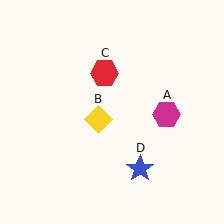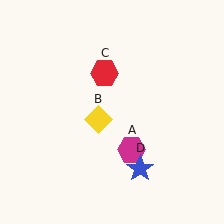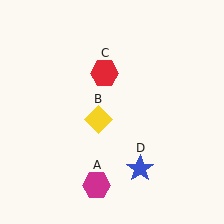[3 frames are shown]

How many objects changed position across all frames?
1 object changed position: magenta hexagon (object A).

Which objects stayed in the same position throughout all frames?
Yellow diamond (object B) and red hexagon (object C) and blue star (object D) remained stationary.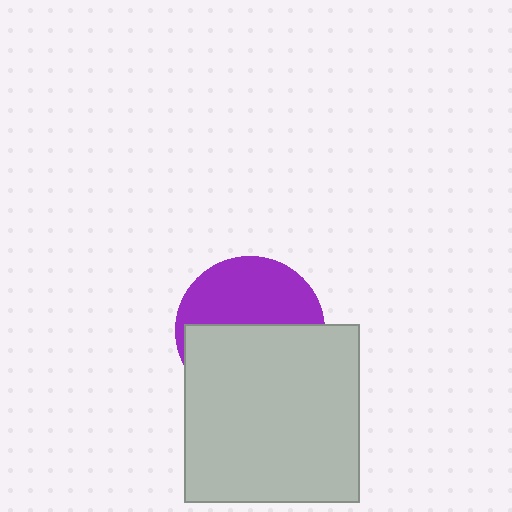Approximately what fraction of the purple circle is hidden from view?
Roughly 55% of the purple circle is hidden behind the light gray rectangle.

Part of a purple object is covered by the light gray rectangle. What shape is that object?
It is a circle.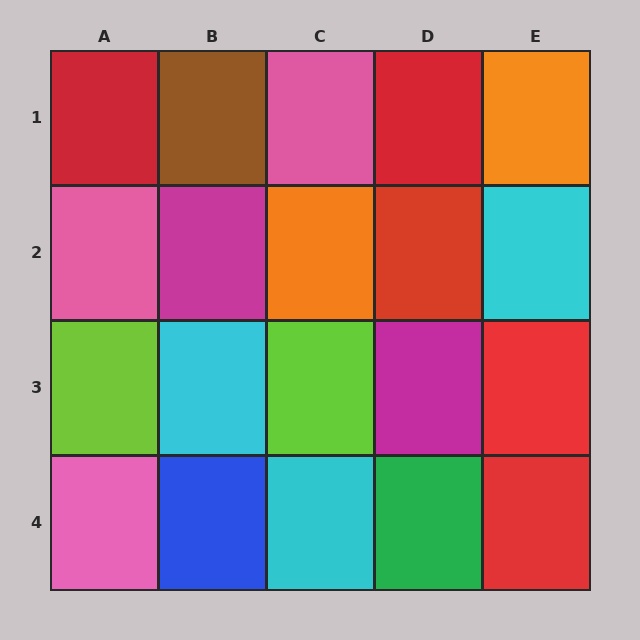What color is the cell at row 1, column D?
Red.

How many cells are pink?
3 cells are pink.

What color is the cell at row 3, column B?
Cyan.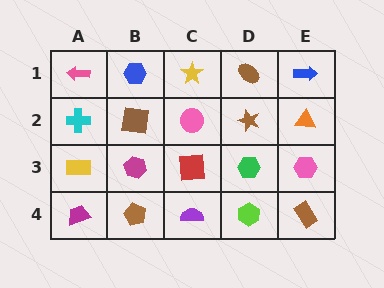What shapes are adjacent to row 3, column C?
A pink circle (row 2, column C), a purple semicircle (row 4, column C), a magenta hexagon (row 3, column B), a green hexagon (row 3, column D).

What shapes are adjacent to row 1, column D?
A brown star (row 2, column D), a yellow star (row 1, column C), a blue arrow (row 1, column E).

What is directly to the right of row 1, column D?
A blue arrow.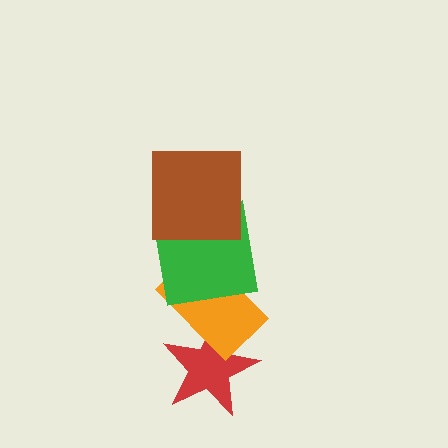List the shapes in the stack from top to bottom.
From top to bottom: the brown square, the green square, the orange rectangle, the red star.